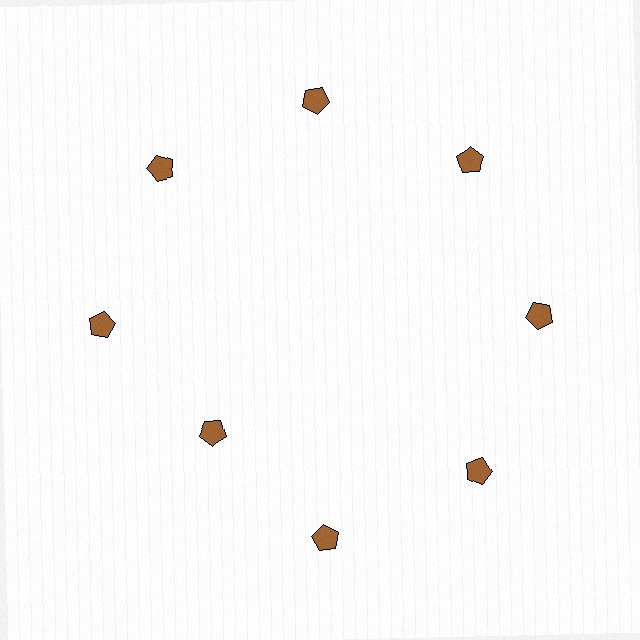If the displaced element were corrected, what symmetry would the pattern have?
It would have 8-fold rotational symmetry — the pattern would map onto itself every 45 degrees.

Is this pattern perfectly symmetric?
No. The 8 brown pentagons are arranged in a ring, but one element near the 8 o'clock position is pulled inward toward the center, breaking the 8-fold rotational symmetry.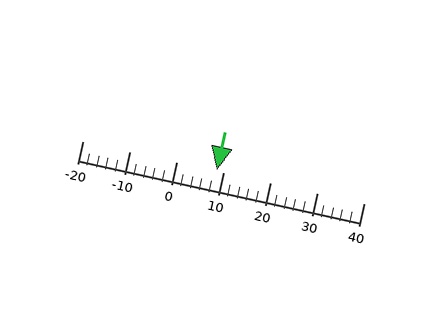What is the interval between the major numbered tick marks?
The major tick marks are spaced 10 units apart.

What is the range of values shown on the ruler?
The ruler shows values from -20 to 40.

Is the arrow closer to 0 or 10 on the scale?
The arrow is closer to 10.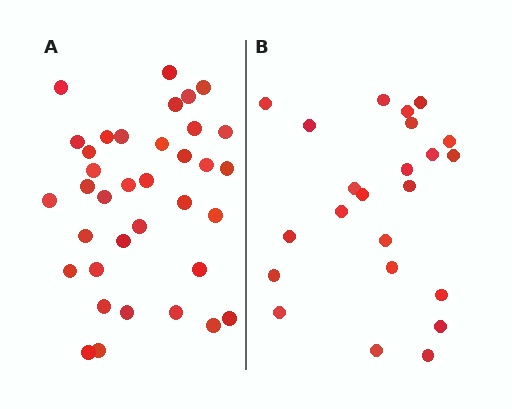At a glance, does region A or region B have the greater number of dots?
Region A (the left region) has more dots.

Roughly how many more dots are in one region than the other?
Region A has approximately 15 more dots than region B.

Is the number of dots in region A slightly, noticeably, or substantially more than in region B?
Region A has substantially more. The ratio is roughly 1.6 to 1.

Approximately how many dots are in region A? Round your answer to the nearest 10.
About 40 dots. (The exact count is 36, which rounds to 40.)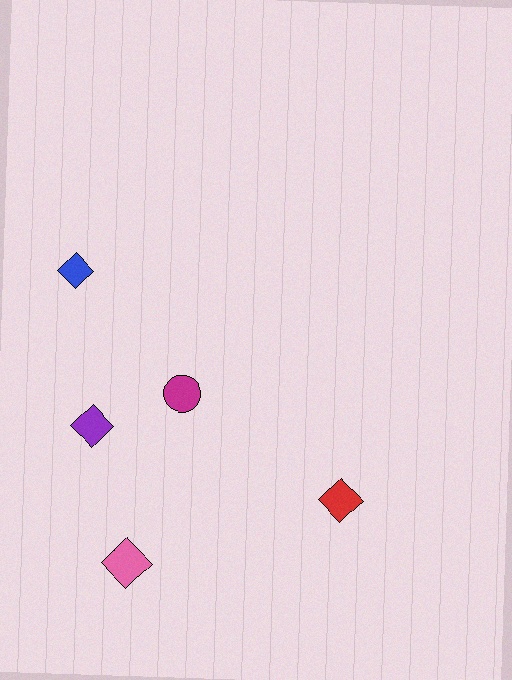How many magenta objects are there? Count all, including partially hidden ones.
There is 1 magenta object.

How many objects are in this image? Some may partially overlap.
There are 5 objects.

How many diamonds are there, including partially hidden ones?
There are 4 diamonds.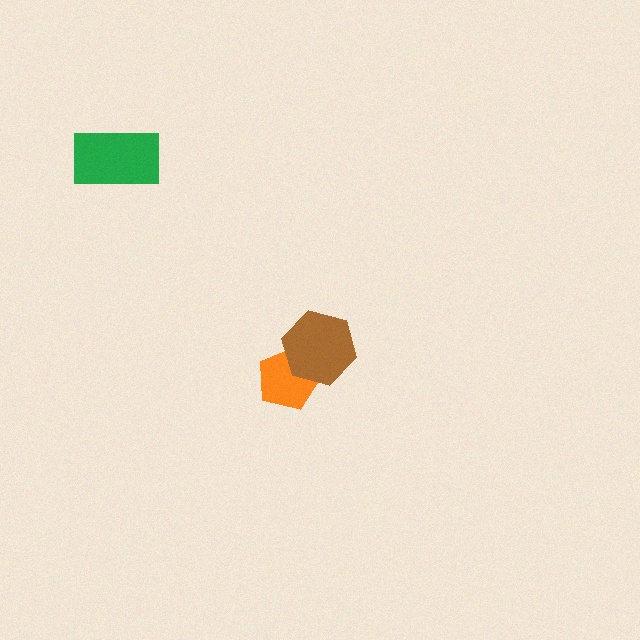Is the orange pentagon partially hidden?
Yes, it is partially covered by another shape.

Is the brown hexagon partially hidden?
No, no other shape covers it.